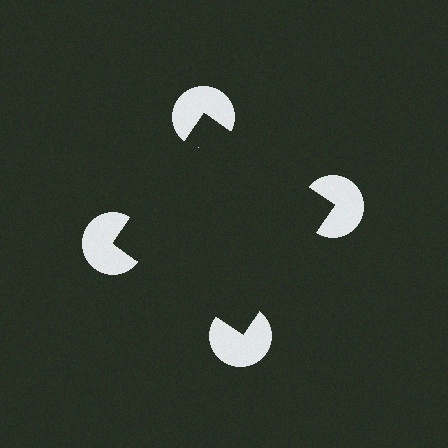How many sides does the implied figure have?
4 sides.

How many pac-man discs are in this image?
There are 4 — one at each vertex of the illusory square.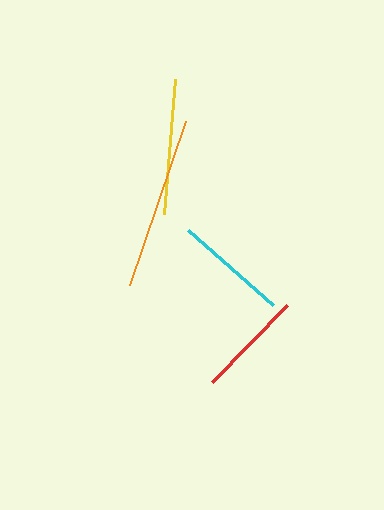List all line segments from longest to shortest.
From longest to shortest: orange, yellow, cyan, red.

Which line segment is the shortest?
The red line is the shortest at approximately 108 pixels.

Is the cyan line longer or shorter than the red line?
The cyan line is longer than the red line.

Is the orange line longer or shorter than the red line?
The orange line is longer than the red line.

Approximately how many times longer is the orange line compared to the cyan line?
The orange line is approximately 1.5 times the length of the cyan line.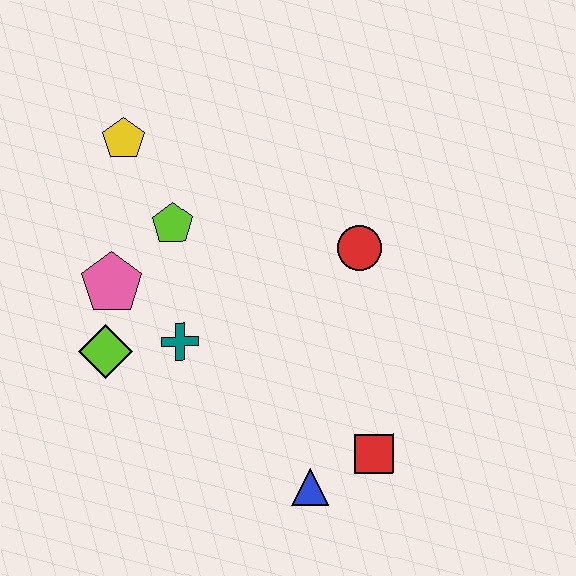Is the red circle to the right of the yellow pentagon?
Yes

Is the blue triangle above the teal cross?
No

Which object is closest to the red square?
The blue triangle is closest to the red square.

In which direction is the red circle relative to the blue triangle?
The red circle is above the blue triangle.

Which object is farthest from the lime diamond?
The red square is farthest from the lime diamond.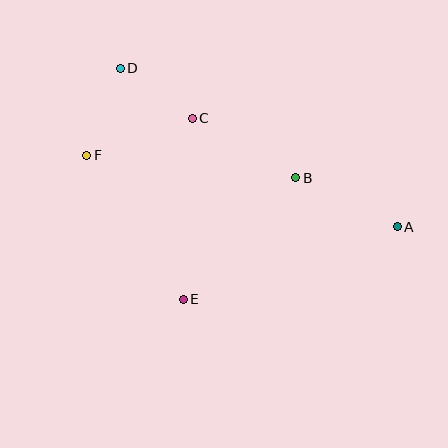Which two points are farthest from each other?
Points A and D are farthest from each other.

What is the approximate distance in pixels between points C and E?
The distance between C and E is approximately 181 pixels.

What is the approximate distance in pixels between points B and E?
The distance between B and E is approximately 166 pixels.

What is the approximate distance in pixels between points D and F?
The distance between D and F is approximately 93 pixels.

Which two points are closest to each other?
Points C and D are closest to each other.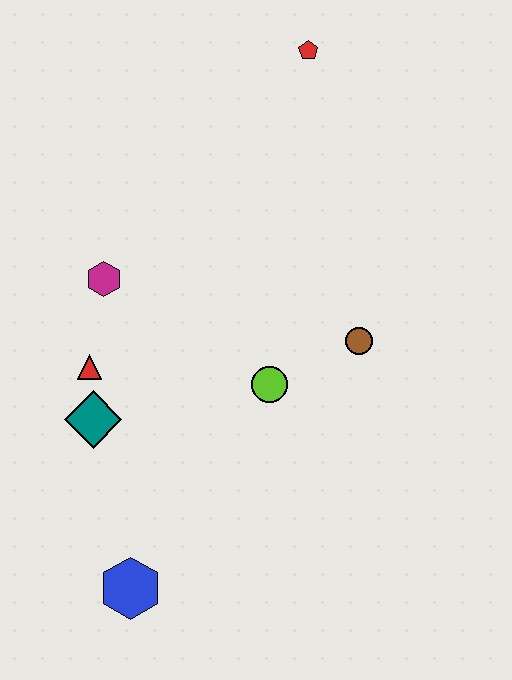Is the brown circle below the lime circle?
No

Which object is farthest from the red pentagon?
The blue hexagon is farthest from the red pentagon.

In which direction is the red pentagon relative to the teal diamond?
The red pentagon is above the teal diamond.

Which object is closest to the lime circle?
The brown circle is closest to the lime circle.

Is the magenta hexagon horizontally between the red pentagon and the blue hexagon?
No